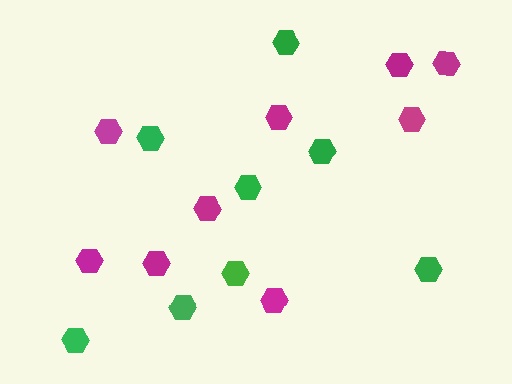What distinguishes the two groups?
There are 2 groups: one group of green hexagons (8) and one group of magenta hexagons (9).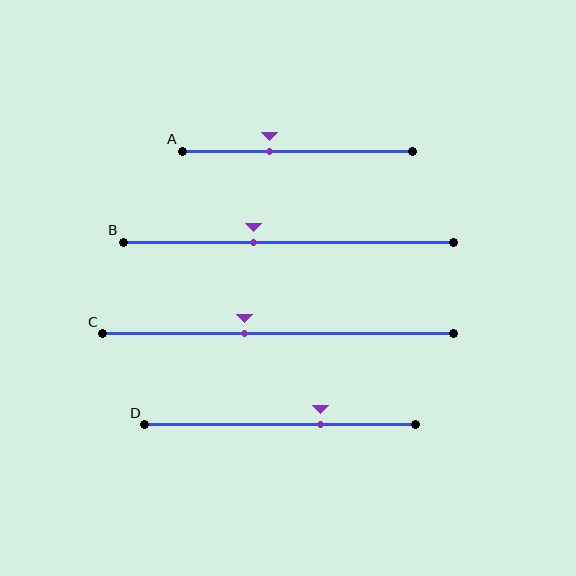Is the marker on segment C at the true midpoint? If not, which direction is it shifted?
No, the marker on segment C is shifted to the left by about 10% of the segment length.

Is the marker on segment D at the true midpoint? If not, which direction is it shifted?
No, the marker on segment D is shifted to the right by about 15% of the segment length.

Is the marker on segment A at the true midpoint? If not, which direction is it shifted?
No, the marker on segment A is shifted to the left by about 12% of the segment length.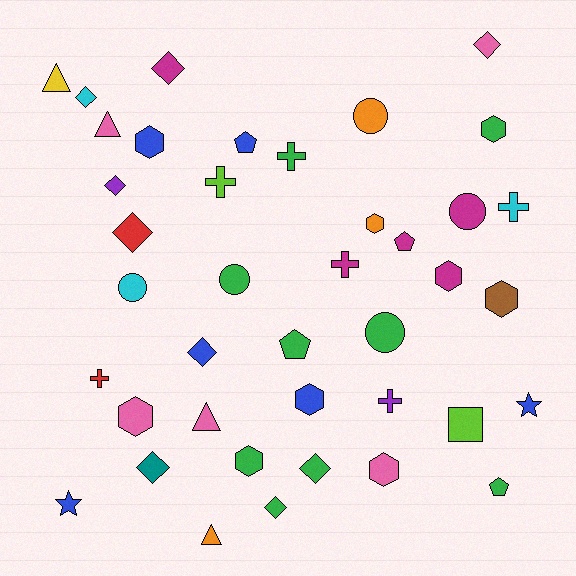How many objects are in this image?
There are 40 objects.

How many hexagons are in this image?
There are 9 hexagons.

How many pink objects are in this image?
There are 5 pink objects.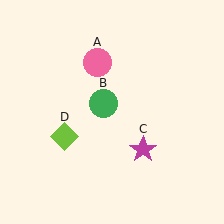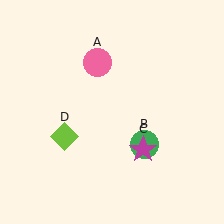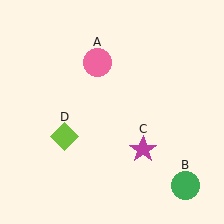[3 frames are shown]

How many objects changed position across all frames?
1 object changed position: green circle (object B).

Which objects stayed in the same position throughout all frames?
Pink circle (object A) and magenta star (object C) and lime diamond (object D) remained stationary.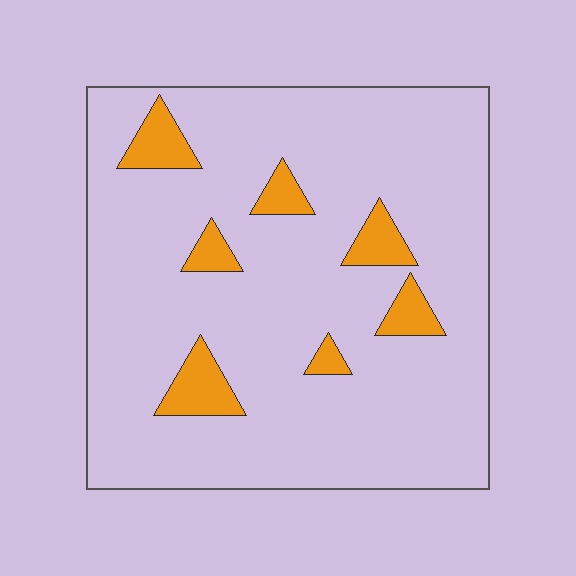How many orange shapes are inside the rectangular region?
7.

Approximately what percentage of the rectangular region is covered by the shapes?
Approximately 10%.